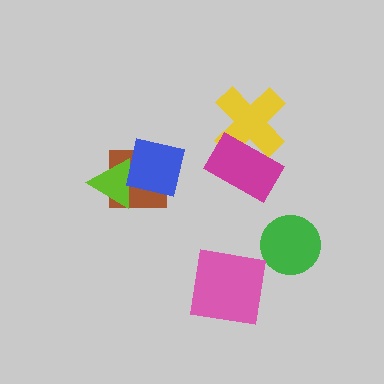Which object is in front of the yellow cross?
The magenta rectangle is in front of the yellow cross.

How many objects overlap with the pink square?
0 objects overlap with the pink square.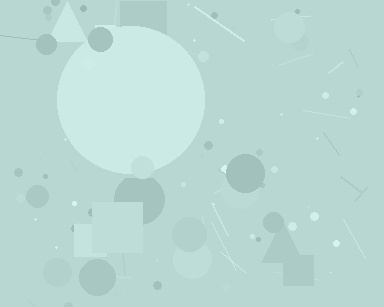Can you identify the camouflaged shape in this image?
The camouflaged shape is a circle.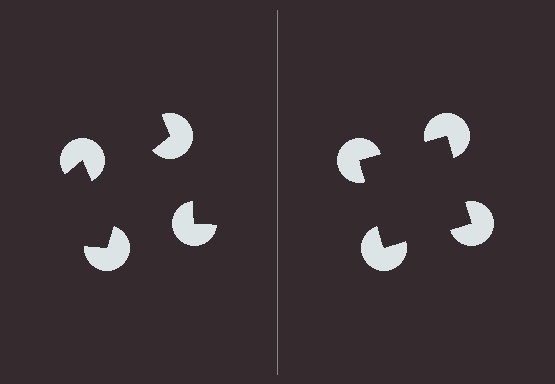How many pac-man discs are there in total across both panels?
8 — 4 on each side.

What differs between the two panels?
The pac-man discs are positioned identically on both sides; only the wedge orientations differ. On the right they align to a square; on the left they are misaligned.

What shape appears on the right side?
An illusory square.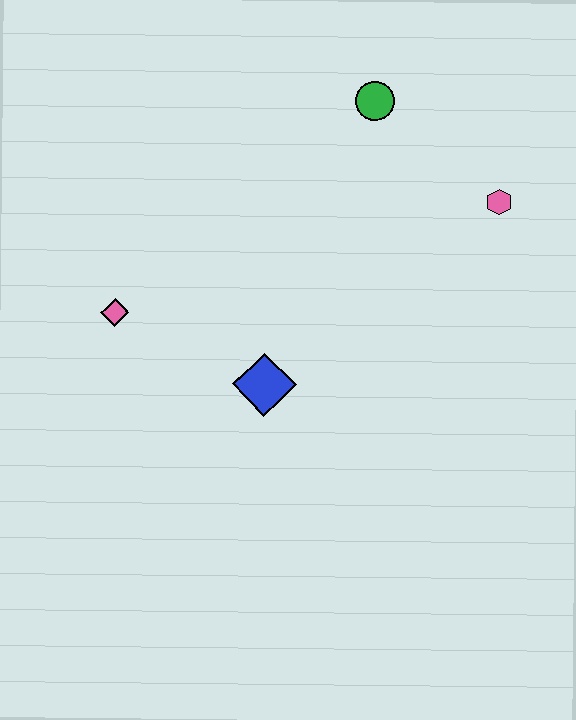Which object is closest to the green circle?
The pink hexagon is closest to the green circle.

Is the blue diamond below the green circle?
Yes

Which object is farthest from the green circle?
The pink diamond is farthest from the green circle.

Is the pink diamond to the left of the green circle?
Yes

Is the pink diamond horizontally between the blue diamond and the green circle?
No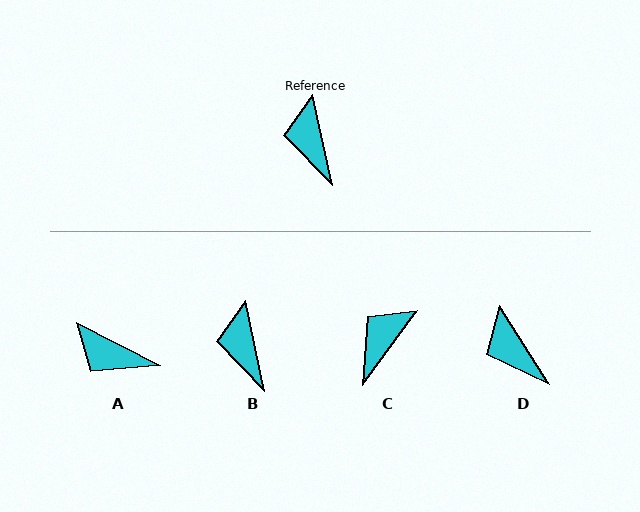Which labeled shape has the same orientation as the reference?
B.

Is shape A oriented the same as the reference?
No, it is off by about 51 degrees.